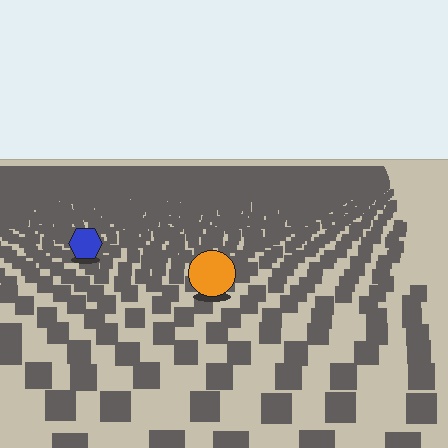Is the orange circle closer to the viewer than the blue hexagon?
Yes. The orange circle is closer — you can tell from the texture gradient: the ground texture is coarser near it.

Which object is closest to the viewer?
The orange circle is closest. The texture marks near it are larger and more spread out.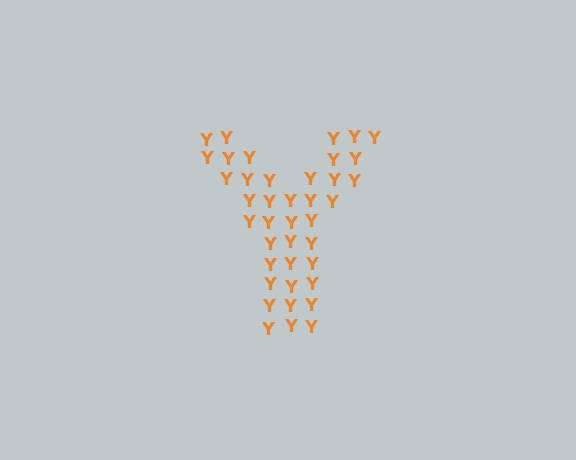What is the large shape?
The large shape is the letter Y.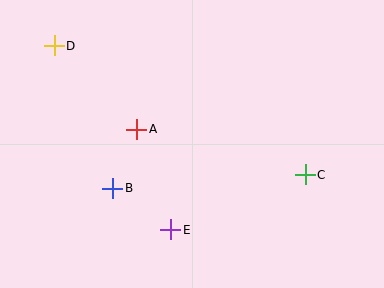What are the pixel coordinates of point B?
Point B is at (113, 188).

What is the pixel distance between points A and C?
The distance between A and C is 174 pixels.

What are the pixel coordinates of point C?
Point C is at (305, 175).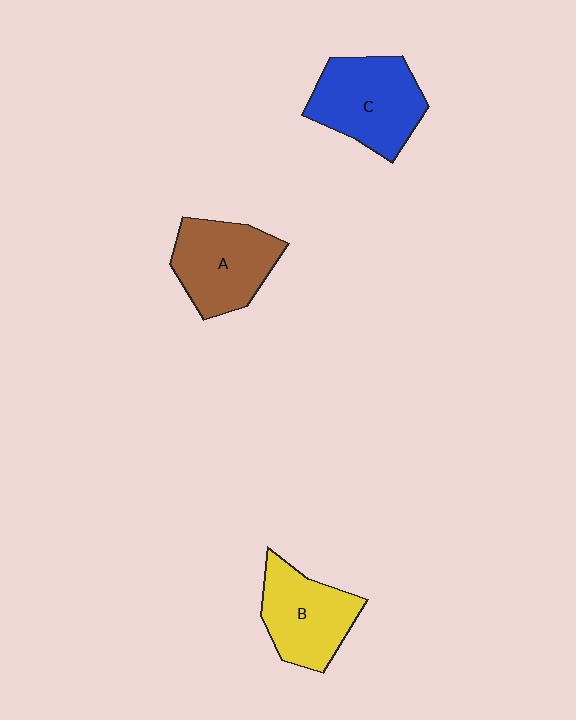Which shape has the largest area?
Shape C (blue).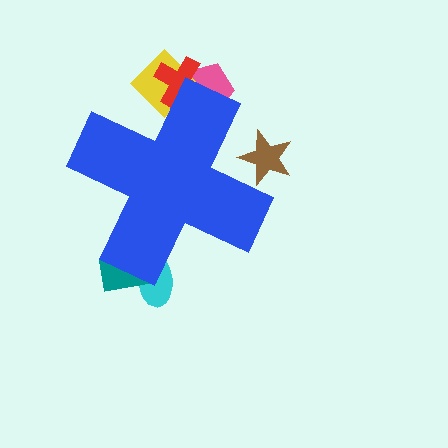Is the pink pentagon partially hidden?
Yes, the pink pentagon is partially hidden behind the blue cross.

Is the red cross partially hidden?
Yes, the red cross is partially hidden behind the blue cross.